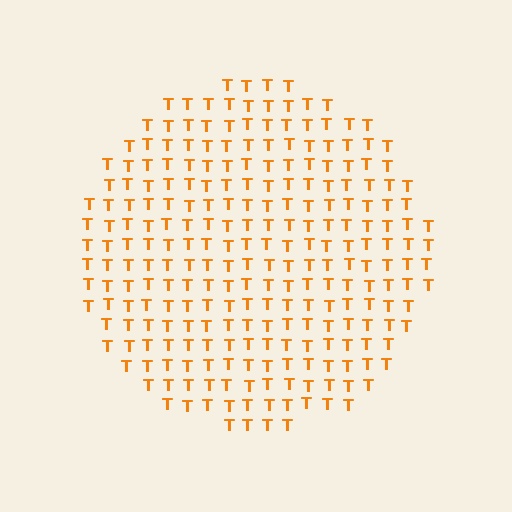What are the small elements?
The small elements are letter T's.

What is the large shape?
The large shape is a circle.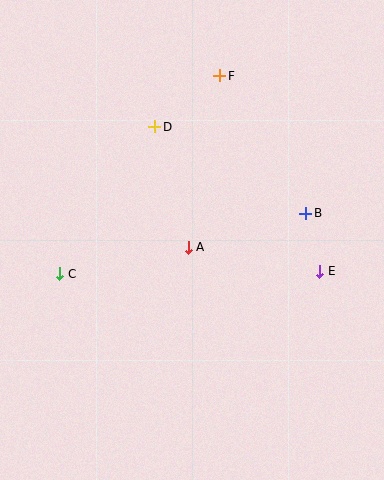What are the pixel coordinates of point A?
Point A is at (188, 247).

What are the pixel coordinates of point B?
Point B is at (306, 213).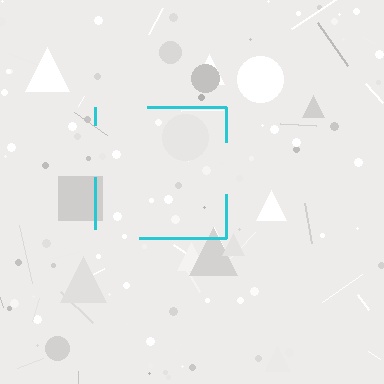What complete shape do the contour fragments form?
The contour fragments form a square.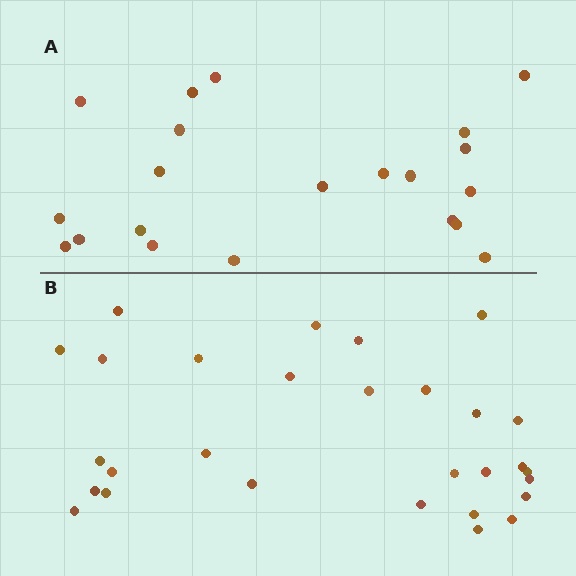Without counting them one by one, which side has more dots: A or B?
Region B (the bottom region) has more dots.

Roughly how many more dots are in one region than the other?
Region B has roughly 8 or so more dots than region A.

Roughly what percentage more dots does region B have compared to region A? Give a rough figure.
About 40% more.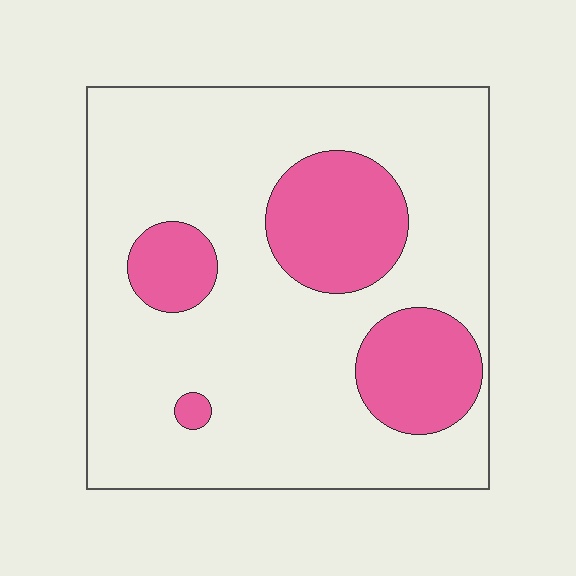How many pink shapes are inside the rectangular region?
4.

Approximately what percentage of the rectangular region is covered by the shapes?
Approximately 25%.